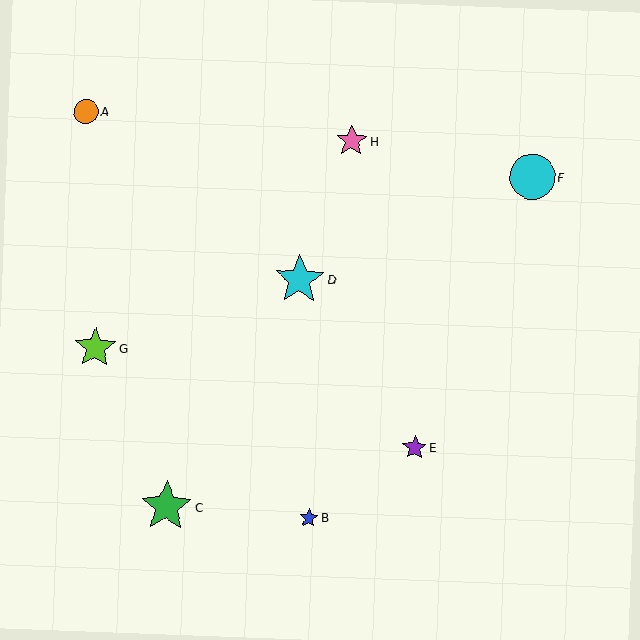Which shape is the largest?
The green star (labeled C) is the largest.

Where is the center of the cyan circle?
The center of the cyan circle is at (533, 177).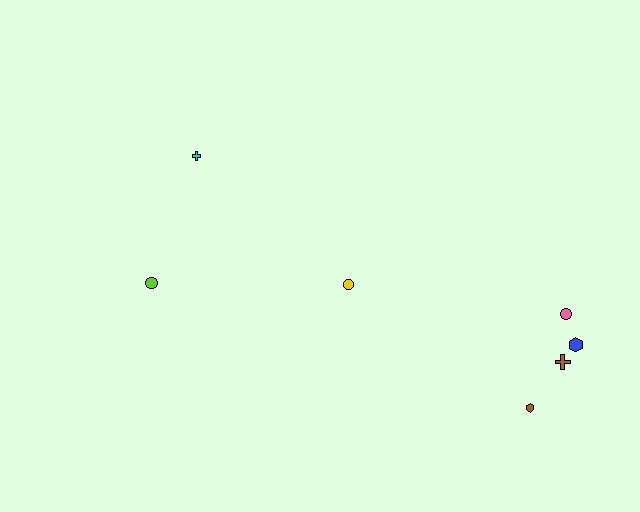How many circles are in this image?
There are 3 circles.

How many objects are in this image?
There are 7 objects.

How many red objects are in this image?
There are no red objects.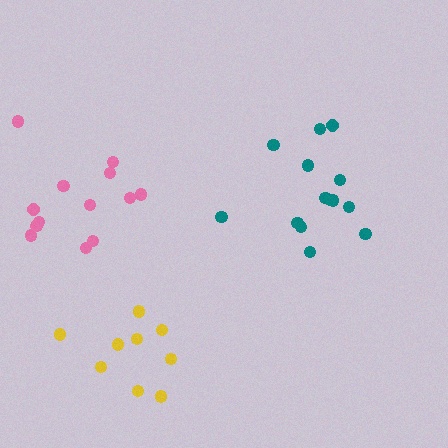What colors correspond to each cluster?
The clusters are colored: pink, teal, yellow.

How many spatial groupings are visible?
There are 3 spatial groupings.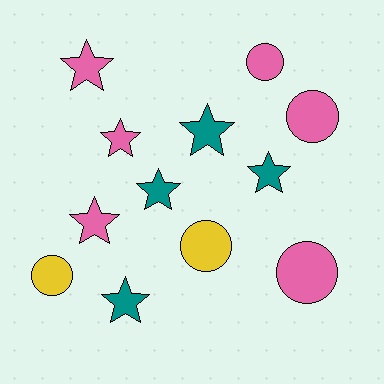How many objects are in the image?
There are 12 objects.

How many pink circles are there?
There are 3 pink circles.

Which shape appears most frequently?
Star, with 7 objects.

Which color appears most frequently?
Pink, with 6 objects.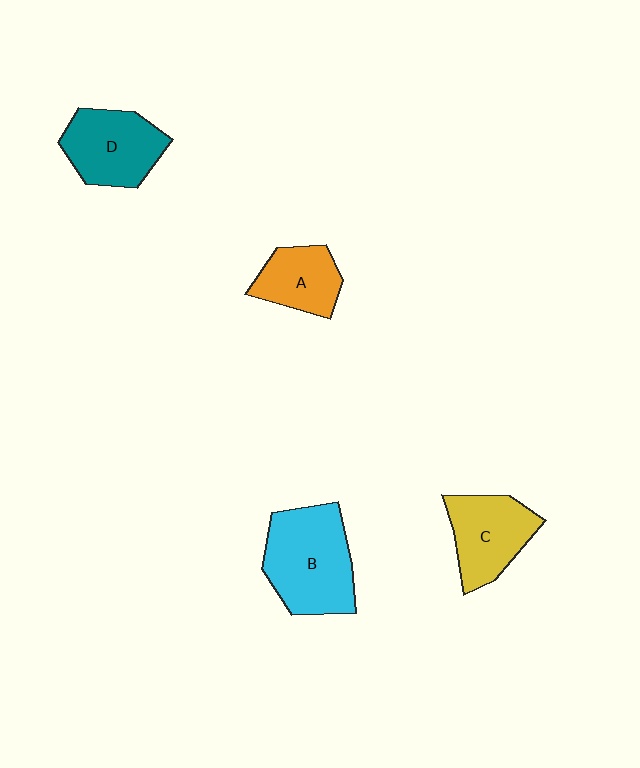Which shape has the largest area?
Shape B (cyan).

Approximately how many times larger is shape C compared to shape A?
Approximately 1.3 times.